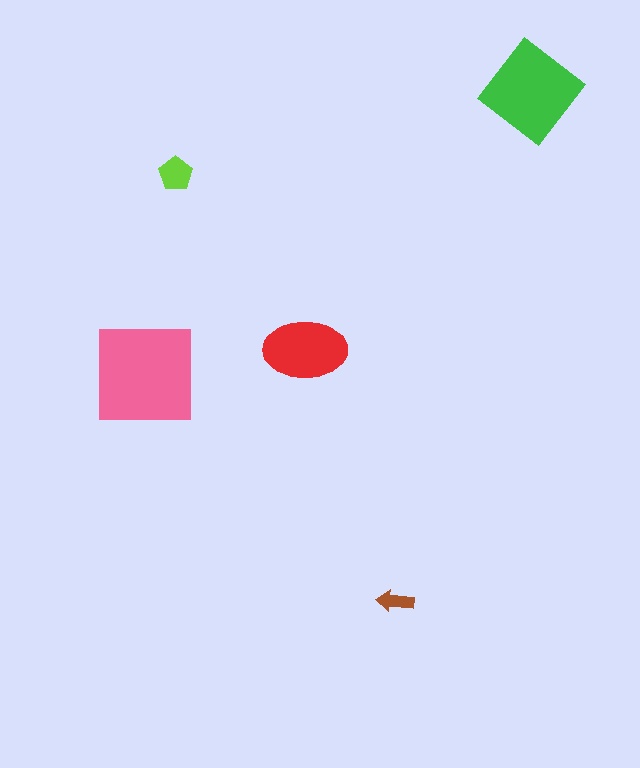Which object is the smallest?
The brown arrow.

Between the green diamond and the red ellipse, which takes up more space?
The green diamond.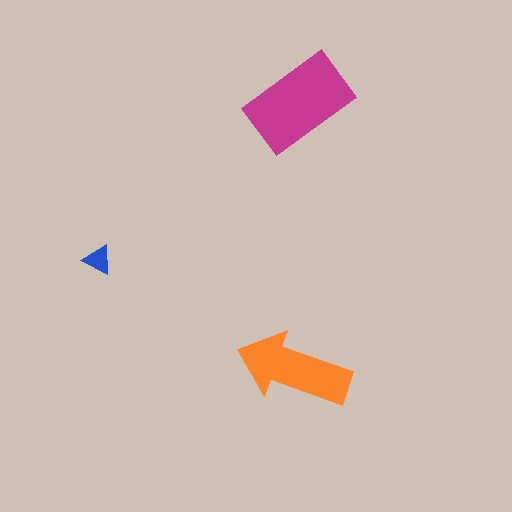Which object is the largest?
The magenta rectangle.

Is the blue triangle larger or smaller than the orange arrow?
Smaller.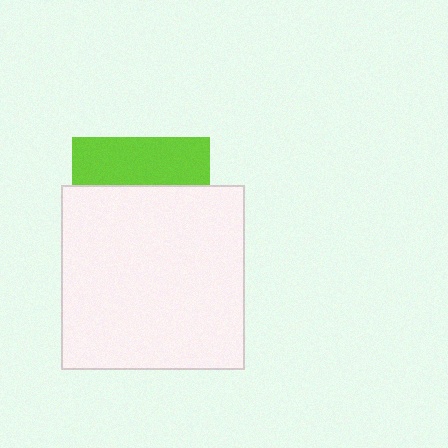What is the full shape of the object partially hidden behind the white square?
The partially hidden object is a lime square.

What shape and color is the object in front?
The object in front is a white square.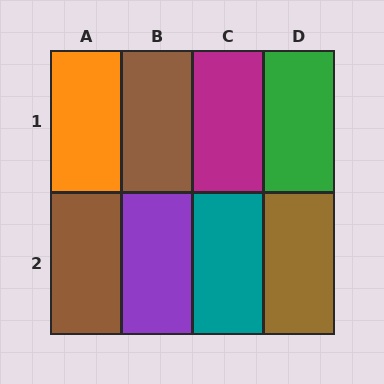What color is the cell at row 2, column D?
Brown.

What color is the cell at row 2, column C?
Teal.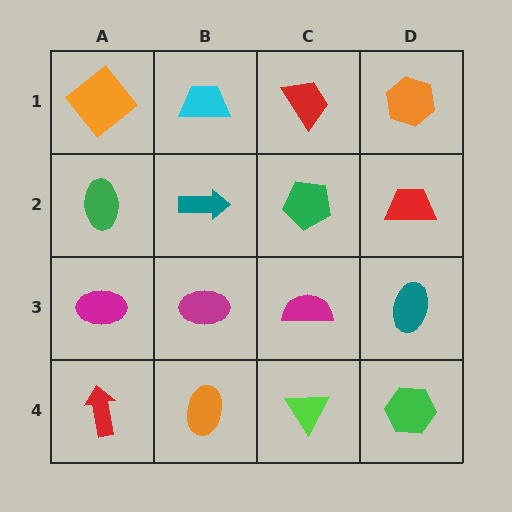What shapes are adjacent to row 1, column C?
A green pentagon (row 2, column C), a cyan trapezoid (row 1, column B), an orange hexagon (row 1, column D).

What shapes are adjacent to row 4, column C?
A magenta semicircle (row 3, column C), an orange ellipse (row 4, column B), a green hexagon (row 4, column D).